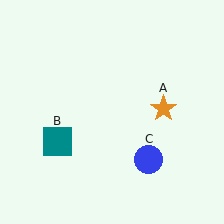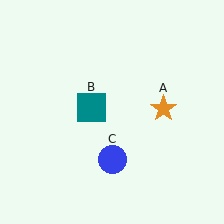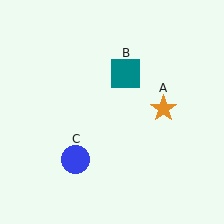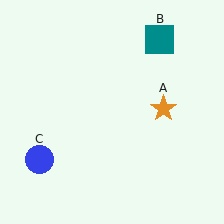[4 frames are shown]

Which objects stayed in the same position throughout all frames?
Orange star (object A) remained stationary.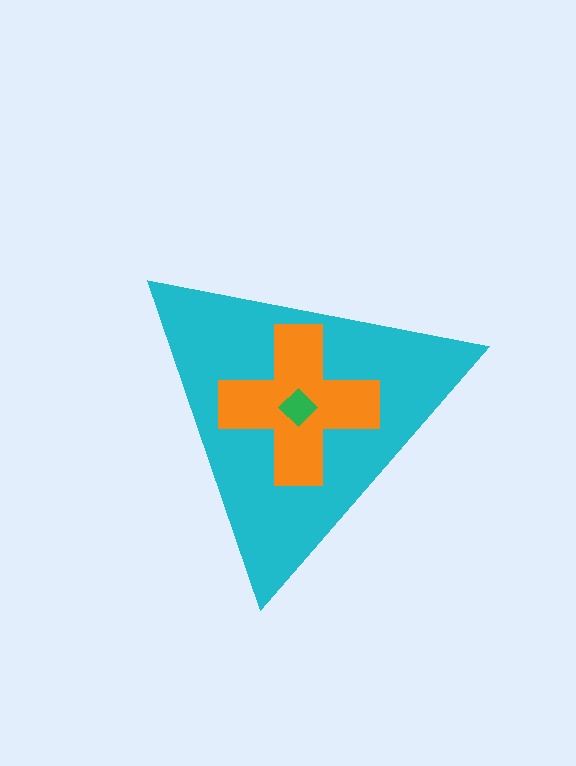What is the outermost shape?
The cyan triangle.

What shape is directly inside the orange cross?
The green diamond.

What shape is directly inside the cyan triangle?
The orange cross.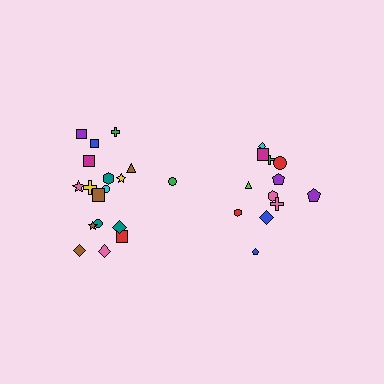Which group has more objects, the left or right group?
The left group.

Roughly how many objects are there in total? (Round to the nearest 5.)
Roughly 30 objects in total.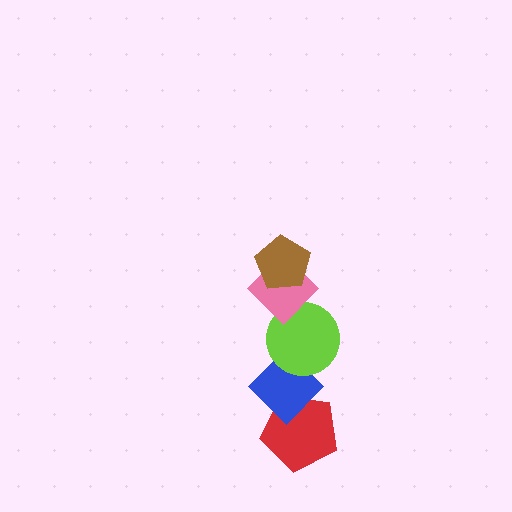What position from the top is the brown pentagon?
The brown pentagon is 1st from the top.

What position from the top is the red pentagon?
The red pentagon is 5th from the top.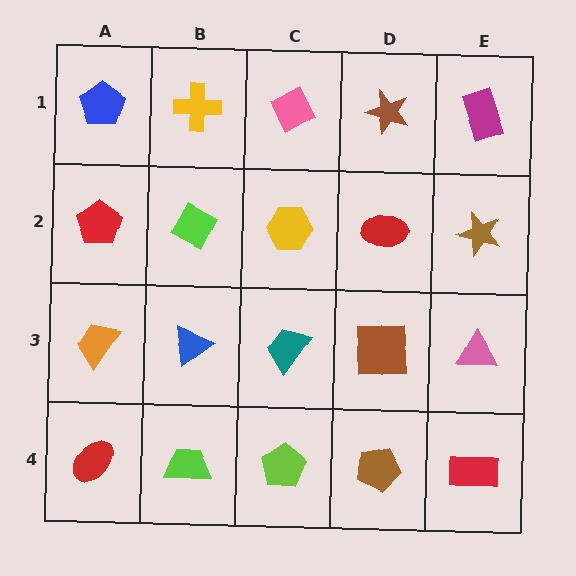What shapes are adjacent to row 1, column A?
A red pentagon (row 2, column A), a yellow cross (row 1, column B).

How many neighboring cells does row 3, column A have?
3.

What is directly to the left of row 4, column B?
A red ellipse.